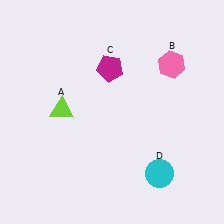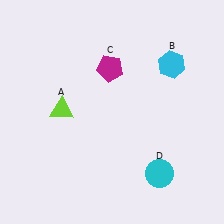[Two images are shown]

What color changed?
The hexagon (B) changed from pink in Image 1 to cyan in Image 2.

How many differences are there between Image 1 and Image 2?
There is 1 difference between the two images.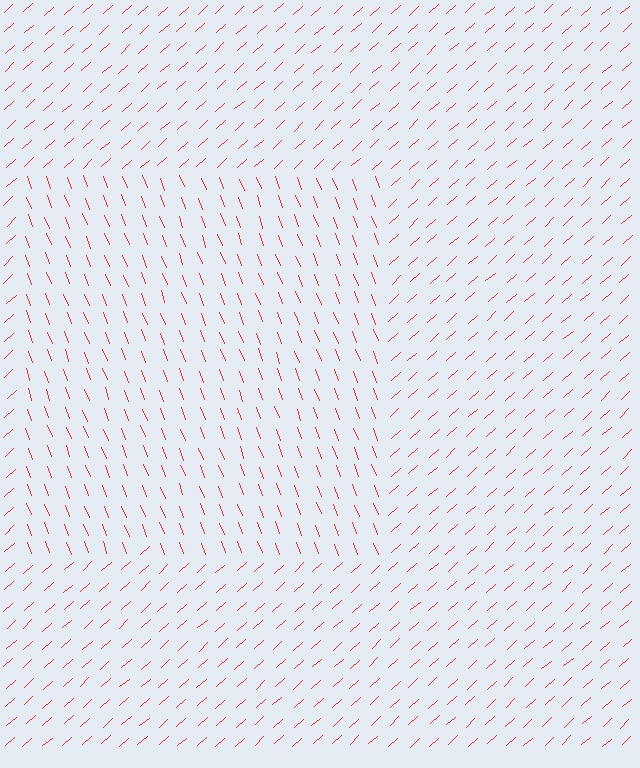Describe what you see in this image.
The image is filled with small red line segments. A rectangle region in the image has lines oriented differently from the surrounding lines, creating a visible texture boundary.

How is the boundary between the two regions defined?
The boundary is defined purely by a change in line orientation (approximately 69 degrees difference). All lines are the same color and thickness.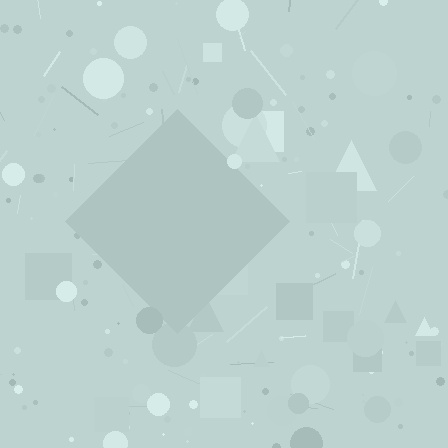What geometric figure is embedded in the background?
A diamond is embedded in the background.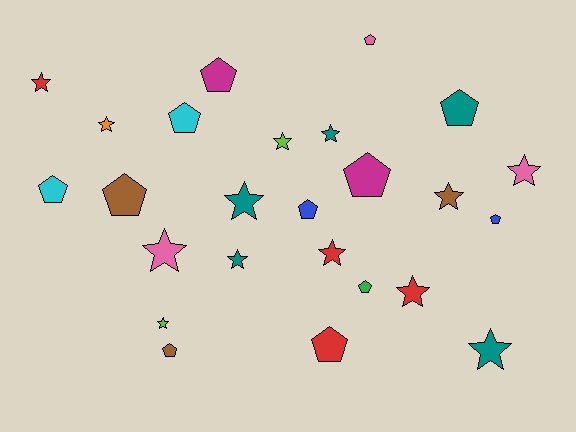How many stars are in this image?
There are 13 stars.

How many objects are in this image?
There are 25 objects.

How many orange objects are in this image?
There is 1 orange object.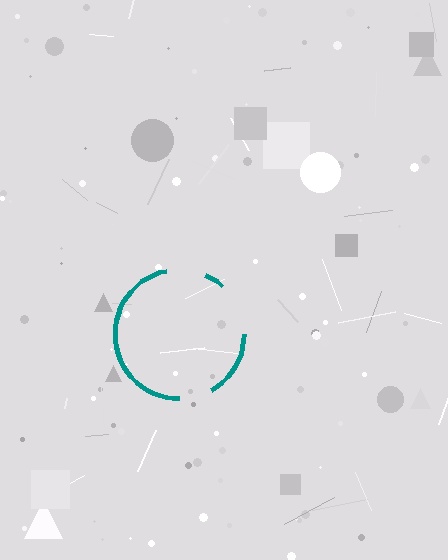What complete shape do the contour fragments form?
The contour fragments form a circle.